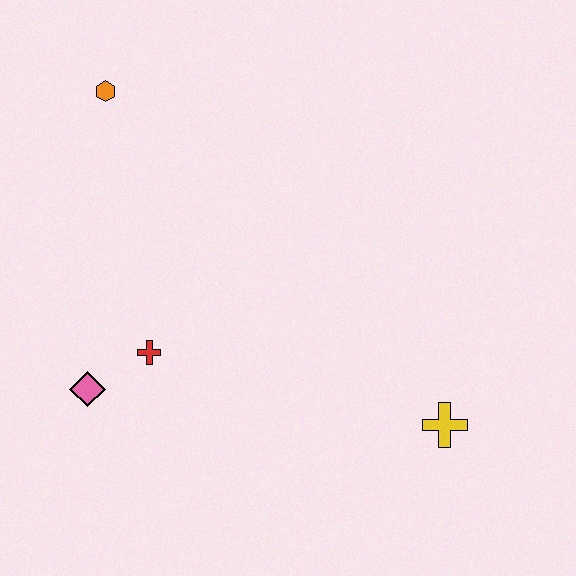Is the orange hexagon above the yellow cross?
Yes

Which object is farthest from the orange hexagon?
The yellow cross is farthest from the orange hexagon.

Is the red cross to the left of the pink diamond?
No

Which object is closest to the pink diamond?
The red cross is closest to the pink diamond.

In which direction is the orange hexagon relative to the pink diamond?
The orange hexagon is above the pink diamond.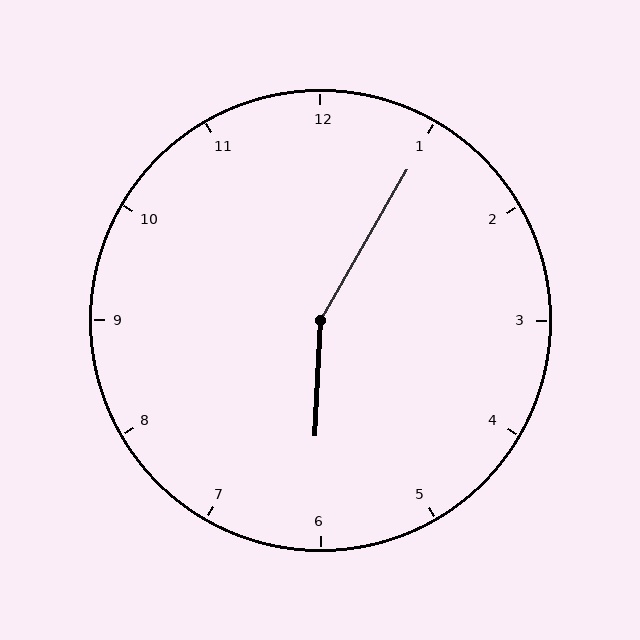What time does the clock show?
6:05.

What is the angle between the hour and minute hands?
Approximately 152 degrees.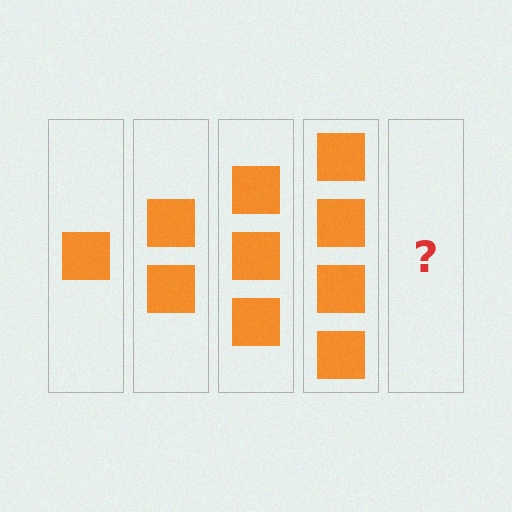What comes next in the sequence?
The next element should be 5 squares.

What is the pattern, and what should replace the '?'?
The pattern is that each step adds one more square. The '?' should be 5 squares.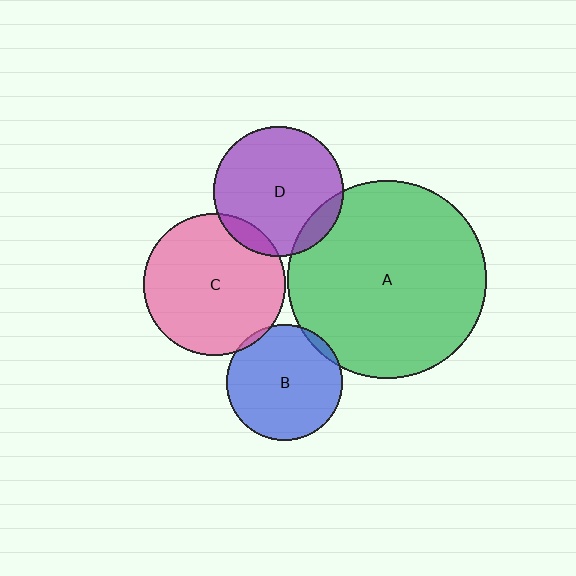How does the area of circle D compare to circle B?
Approximately 1.2 times.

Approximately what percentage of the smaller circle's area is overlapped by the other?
Approximately 10%.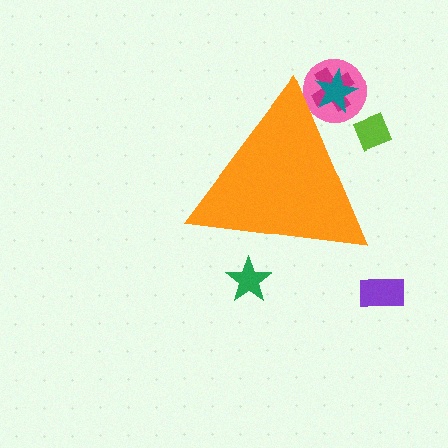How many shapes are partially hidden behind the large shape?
5 shapes are partially hidden.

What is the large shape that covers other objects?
An orange triangle.